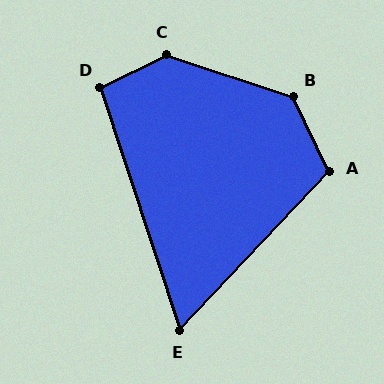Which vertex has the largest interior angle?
C, at approximately 136 degrees.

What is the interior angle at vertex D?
Approximately 98 degrees (obtuse).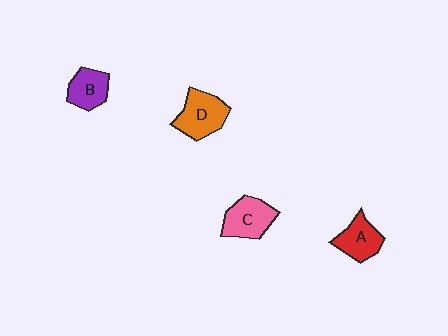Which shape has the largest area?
Shape D (orange).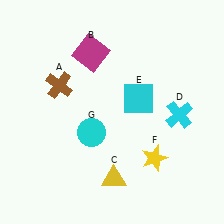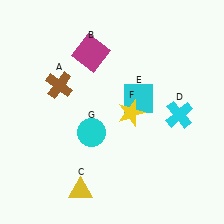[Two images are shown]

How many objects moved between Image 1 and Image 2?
2 objects moved between the two images.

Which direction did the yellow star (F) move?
The yellow star (F) moved up.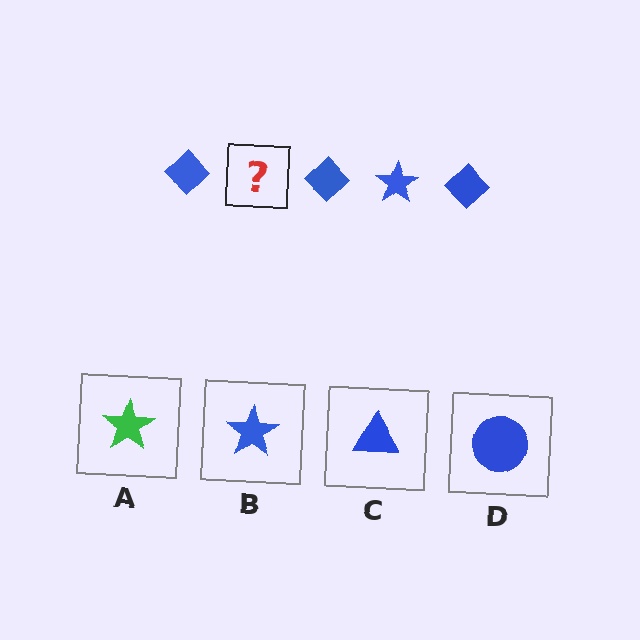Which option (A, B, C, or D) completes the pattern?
B.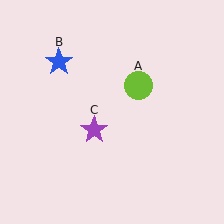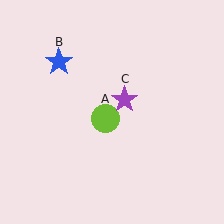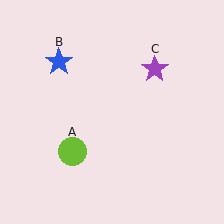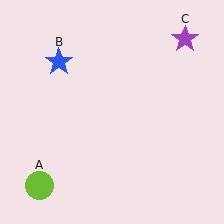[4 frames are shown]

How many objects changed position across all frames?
2 objects changed position: lime circle (object A), purple star (object C).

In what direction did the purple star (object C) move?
The purple star (object C) moved up and to the right.